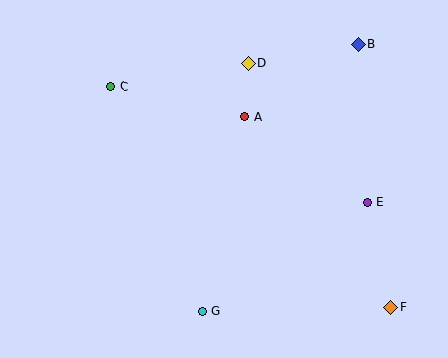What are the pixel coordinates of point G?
Point G is at (203, 311).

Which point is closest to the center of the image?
Point A at (245, 117) is closest to the center.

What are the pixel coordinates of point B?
Point B is at (358, 44).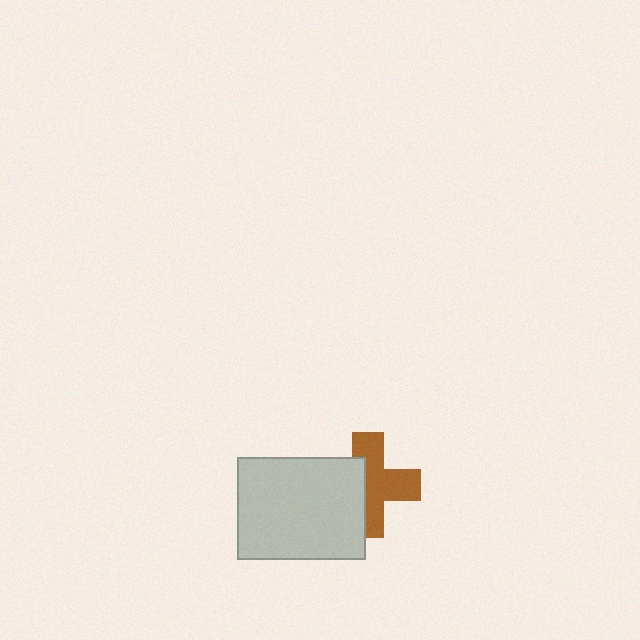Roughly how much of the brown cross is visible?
About half of it is visible (roughly 61%).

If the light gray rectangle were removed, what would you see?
You would see the complete brown cross.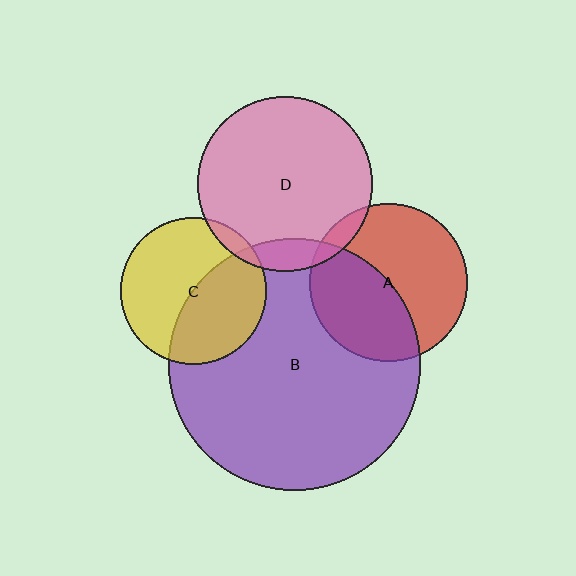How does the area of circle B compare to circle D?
Approximately 2.1 times.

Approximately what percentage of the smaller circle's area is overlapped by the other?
Approximately 5%.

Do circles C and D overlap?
Yes.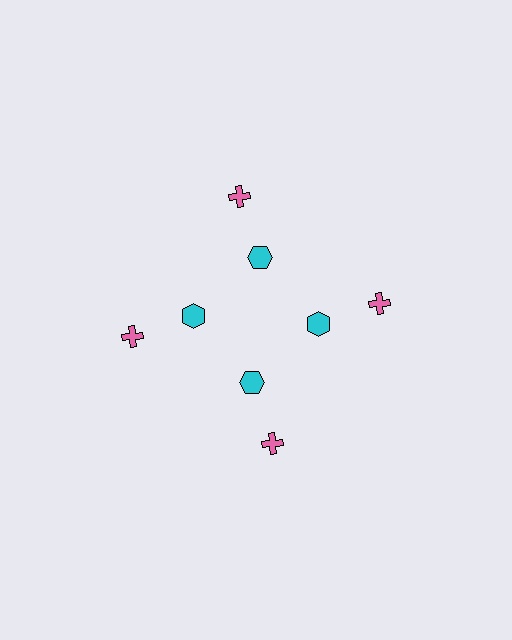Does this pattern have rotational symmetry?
Yes, this pattern has 4-fold rotational symmetry. It looks the same after rotating 90 degrees around the center.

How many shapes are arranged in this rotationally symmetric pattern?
There are 8 shapes, arranged in 4 groups of 2.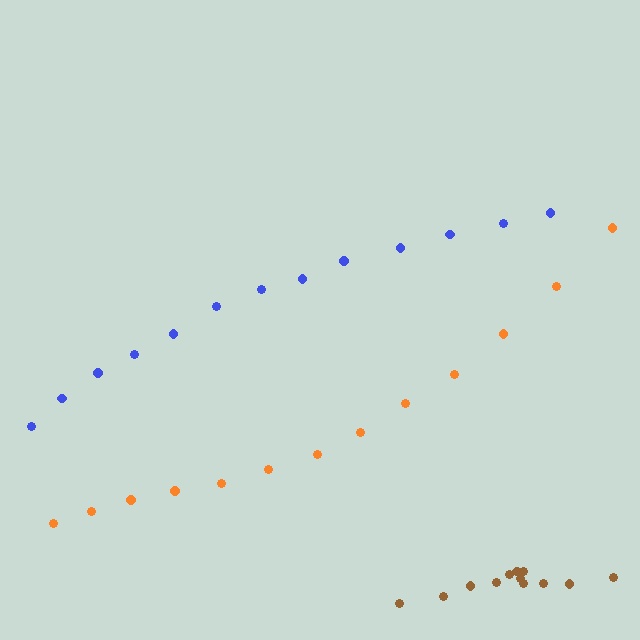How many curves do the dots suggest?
There are 3 distinct paths.